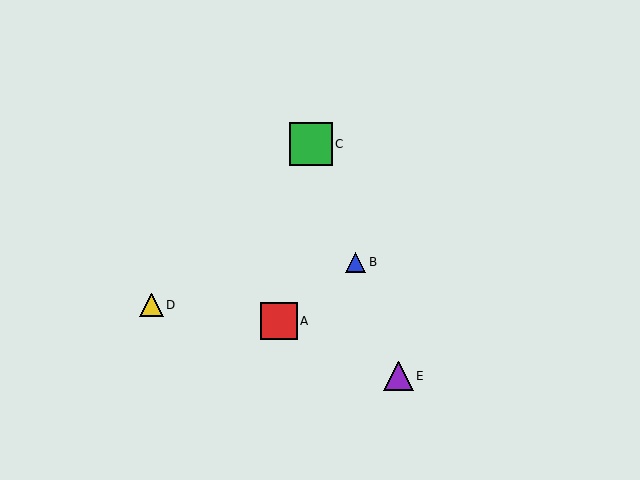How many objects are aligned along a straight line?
3 objects (B, C, E) are aligned along a straight line.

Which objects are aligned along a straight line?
Objects B, C, E are aligned along a straight line.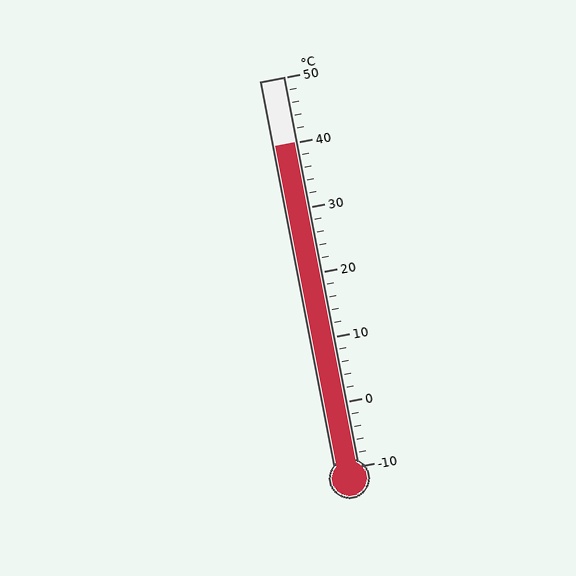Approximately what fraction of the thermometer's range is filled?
The thermometer is filled to approximately 85% of its range.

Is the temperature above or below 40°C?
The temperature is at 40°C.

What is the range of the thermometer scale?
The thermometer scale ranges from -10°C to 50°C.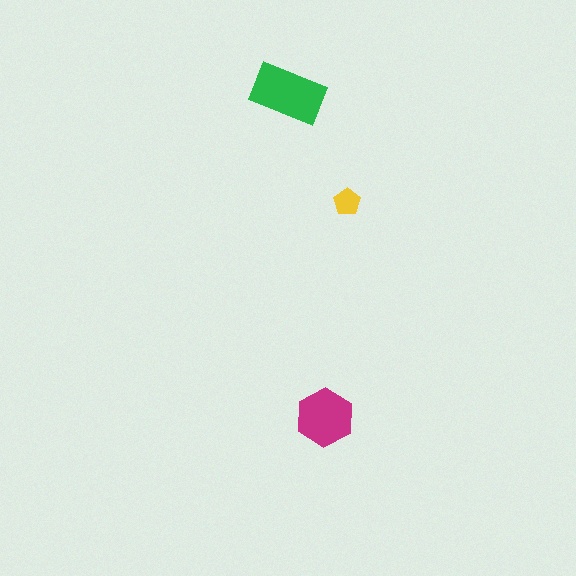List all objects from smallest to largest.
The yellow pentagon, the magenta hexagon, the green rectangle.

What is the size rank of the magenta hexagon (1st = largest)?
2nd.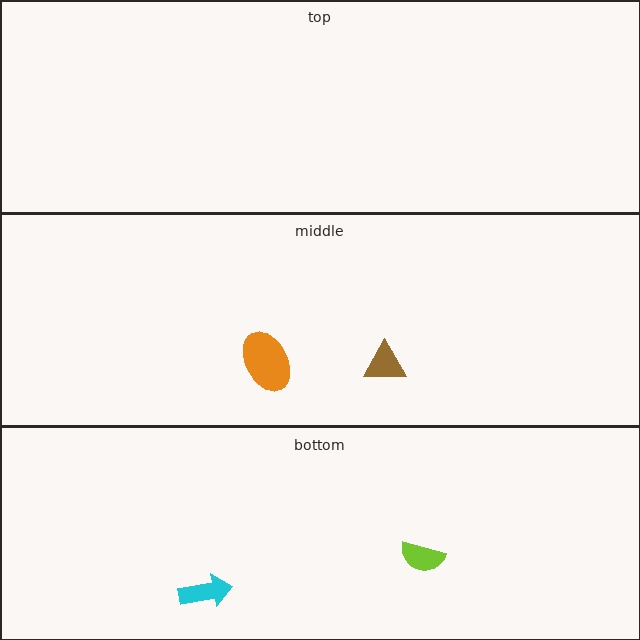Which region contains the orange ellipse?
The middle region.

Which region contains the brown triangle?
The middle region.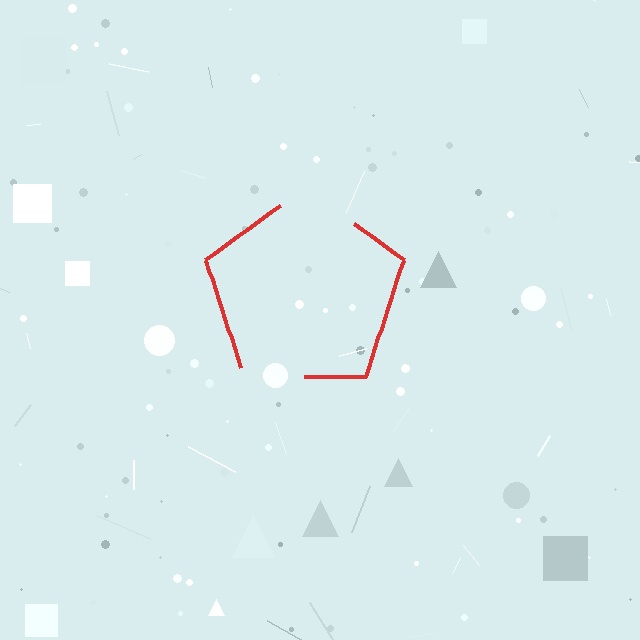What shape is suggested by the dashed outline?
The dashed outline suggests a pentagon.